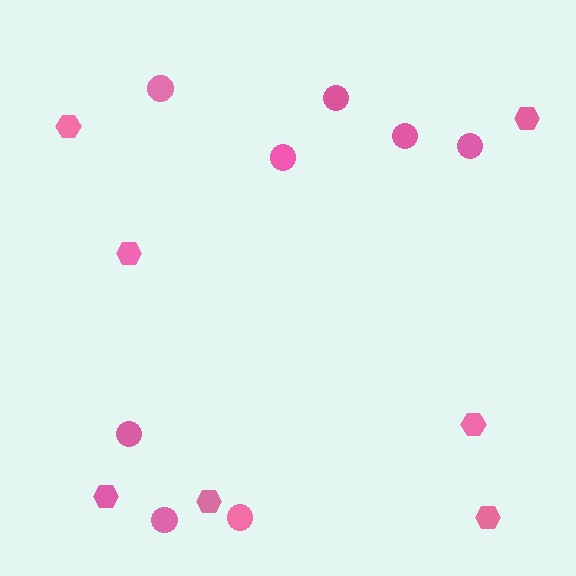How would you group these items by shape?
There are 2 groups: one group of hexagons (7) and one group of circles (8).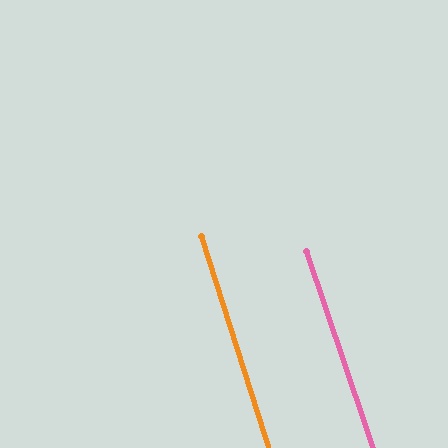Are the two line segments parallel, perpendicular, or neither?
Parallel — their directions differ by only 1.0°.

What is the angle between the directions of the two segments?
Approximately 1 degree.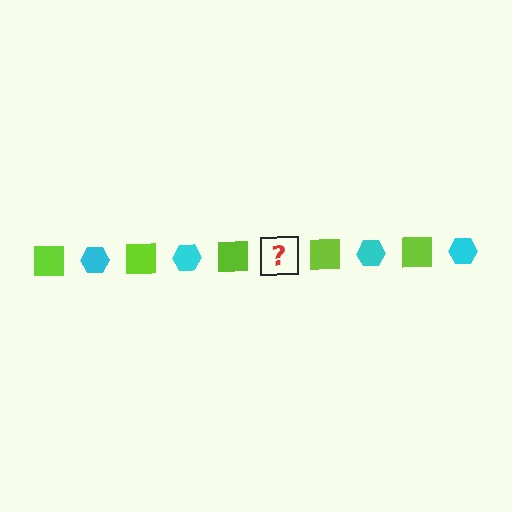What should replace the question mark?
The question mark should be replaced with a cyan hexagon.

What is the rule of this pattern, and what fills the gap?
The rule is that the pattern alternates between lime square and cyan hexagon. The gap should be filled with a cyan hexagon.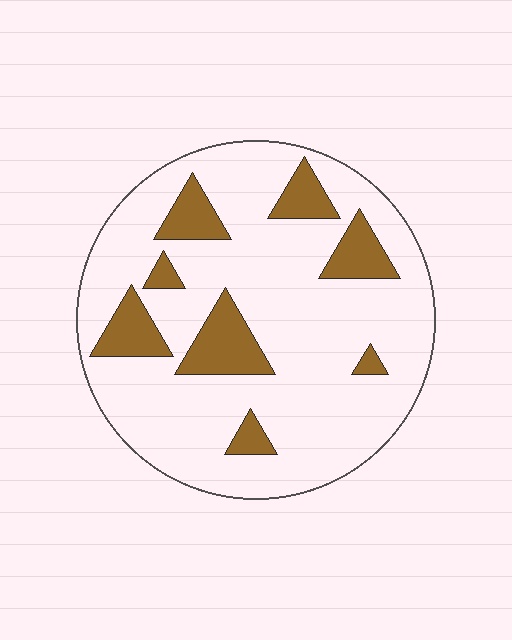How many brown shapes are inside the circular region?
8.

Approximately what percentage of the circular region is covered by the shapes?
Approximately 20%.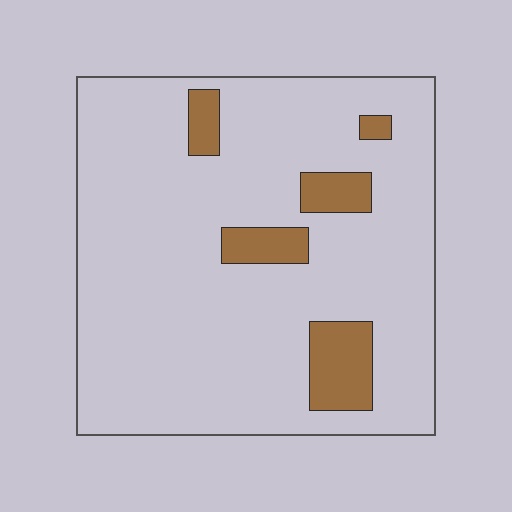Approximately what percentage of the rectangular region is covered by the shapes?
Approximately 10%.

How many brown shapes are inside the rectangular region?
5.